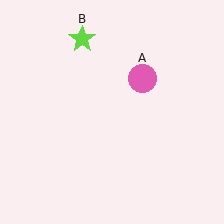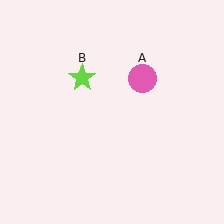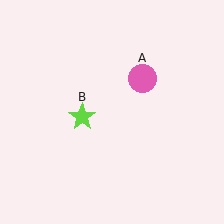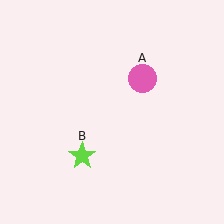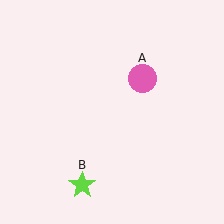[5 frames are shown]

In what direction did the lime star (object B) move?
The lime star (object B) moved down.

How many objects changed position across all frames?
1 object changed position: lime star (object B).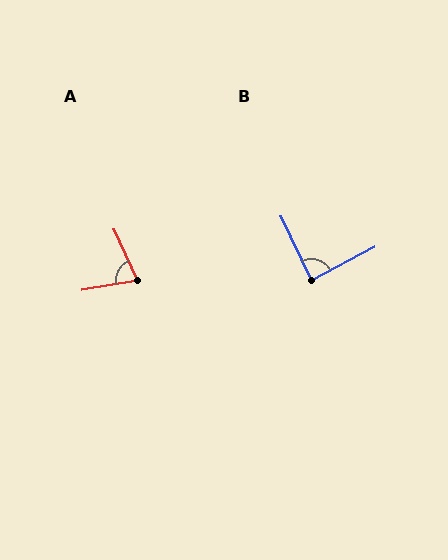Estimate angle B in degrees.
Approximately 88 degrees.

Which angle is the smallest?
A, at approximately 75 degrees.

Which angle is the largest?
B, at approximately 88 degrees.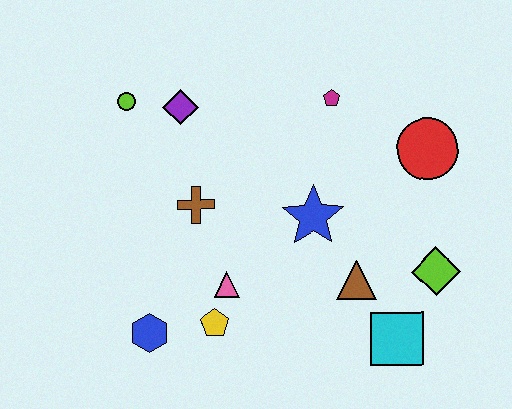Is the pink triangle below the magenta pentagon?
Yes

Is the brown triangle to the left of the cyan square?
Yes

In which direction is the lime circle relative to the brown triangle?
The lime circle is to the left of the brown triangle.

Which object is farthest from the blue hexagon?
The red circle is farthest from the blue hexagon.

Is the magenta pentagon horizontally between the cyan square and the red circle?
No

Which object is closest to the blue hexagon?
The yellow pentagon is closest to the blue hexagon.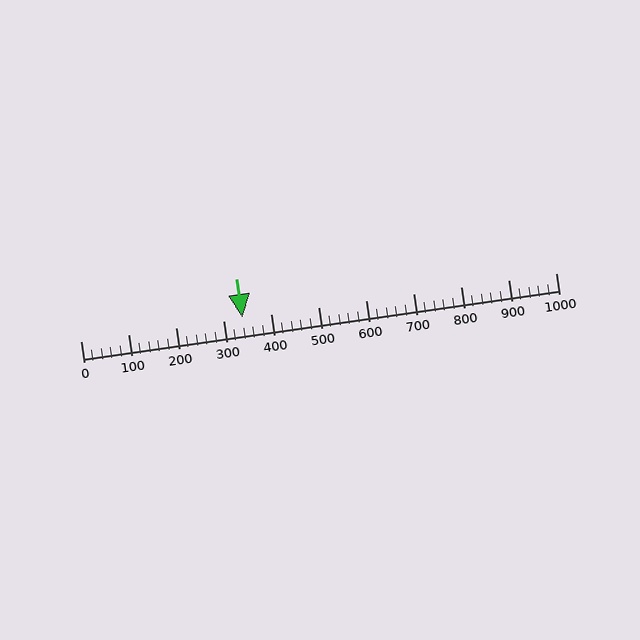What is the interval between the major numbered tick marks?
The major tick marks are spaced 100 units apart.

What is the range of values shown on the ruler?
The ruler shows values from 0 to 1000.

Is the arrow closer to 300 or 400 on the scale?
The arrow is closer to 300.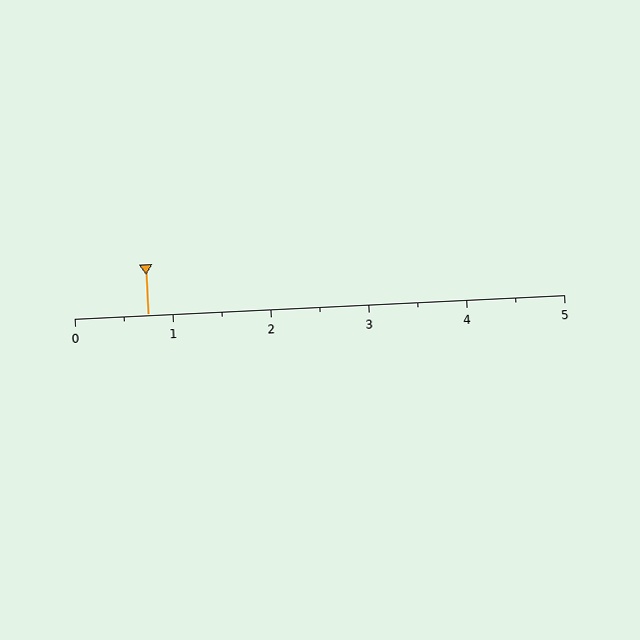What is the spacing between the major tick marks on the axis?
The major ticks are spaced 1 apart.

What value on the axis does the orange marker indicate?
The marker indicates approximately 0.8.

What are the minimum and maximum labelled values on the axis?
The axis runs from 0 to 5.